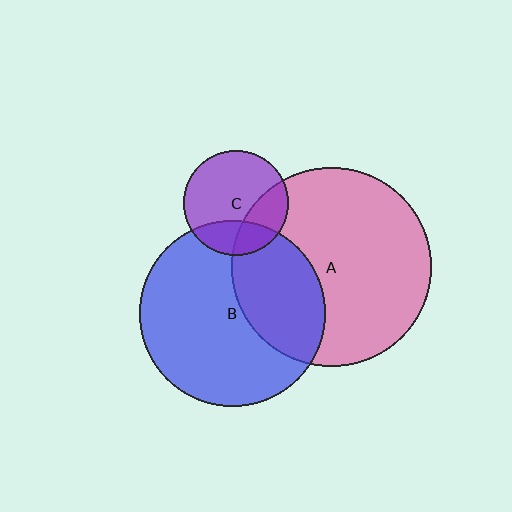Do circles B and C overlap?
Yes.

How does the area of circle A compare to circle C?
Approximately 3.6 times.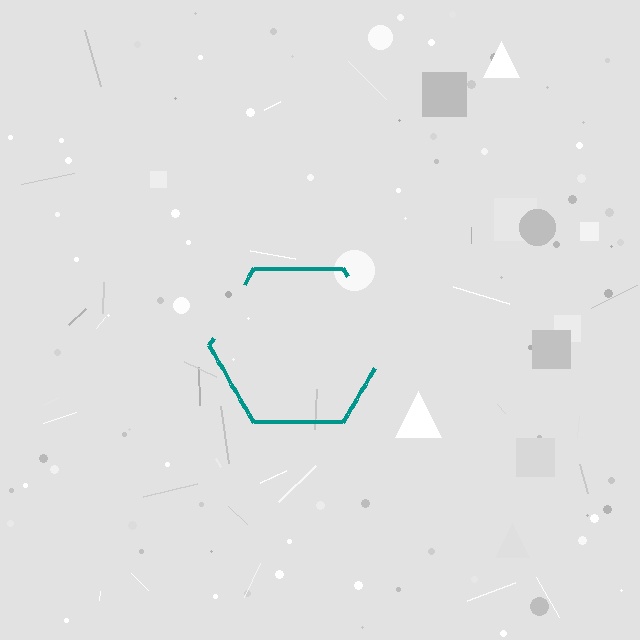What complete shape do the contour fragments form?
The contour fragments form a hexagon.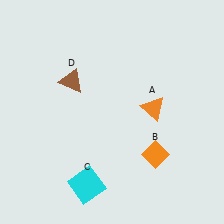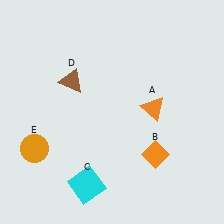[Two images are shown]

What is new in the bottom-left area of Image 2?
An orange circle (E) was added in the bottom-left area of Image 2.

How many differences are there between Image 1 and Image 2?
There is 1 difference between the two images.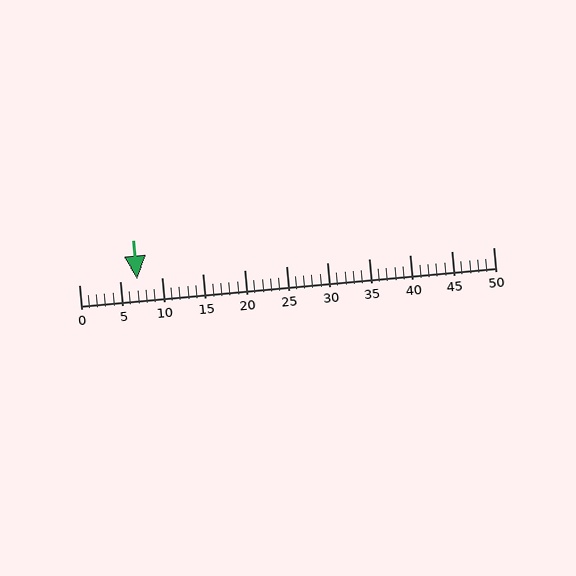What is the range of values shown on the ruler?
The ruler shows values from 0 to 50.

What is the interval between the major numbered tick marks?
The major tick marks are spaced 5 units apart.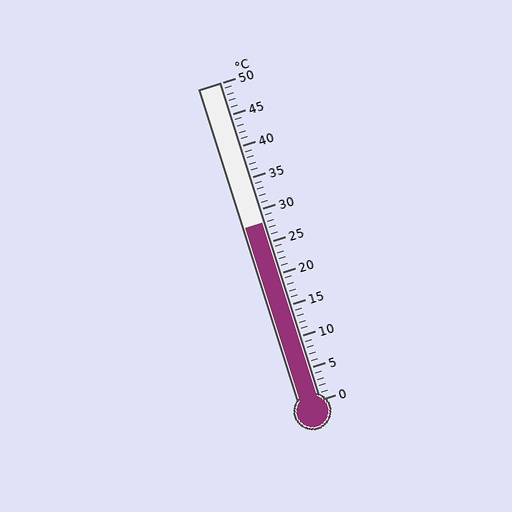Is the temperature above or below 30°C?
The temperature is below 30°C.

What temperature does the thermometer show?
The thermometer shows approximately 28°C.